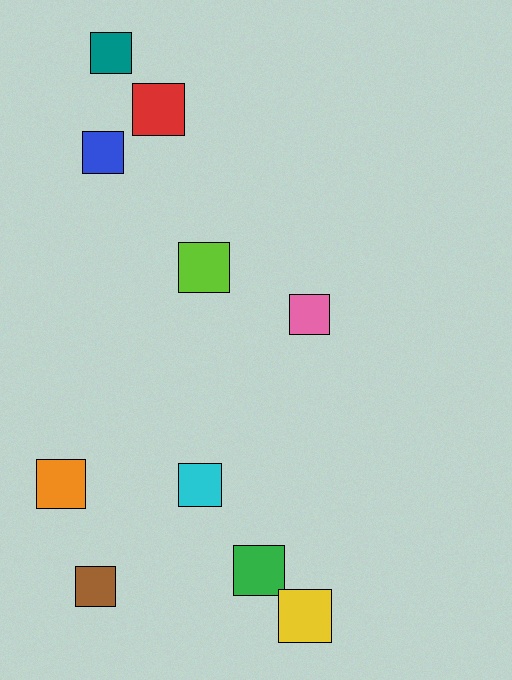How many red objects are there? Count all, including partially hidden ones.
There is 1 red object.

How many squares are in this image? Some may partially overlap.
There are 10 squares.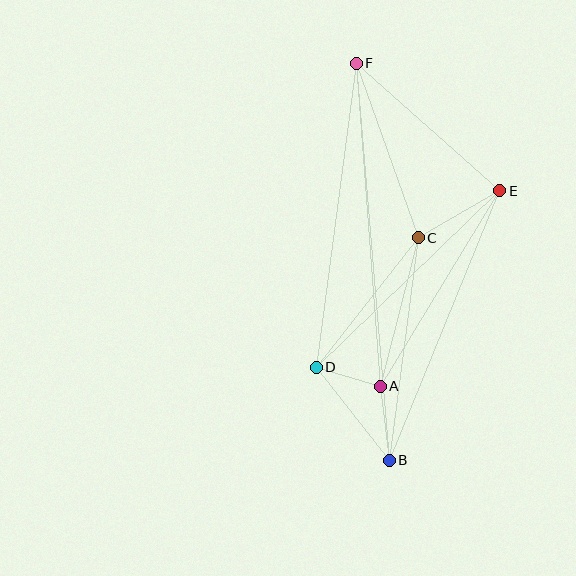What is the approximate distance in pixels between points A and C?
The distance between A and C is approximately 153 pixels.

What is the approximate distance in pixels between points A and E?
The distance between A and E is approximately 229 pixels.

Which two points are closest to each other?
Points A and D are closest to each other.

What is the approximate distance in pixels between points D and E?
The distance between D and E is approximately 255 pixels.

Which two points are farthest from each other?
Points B and F are farthest from each other.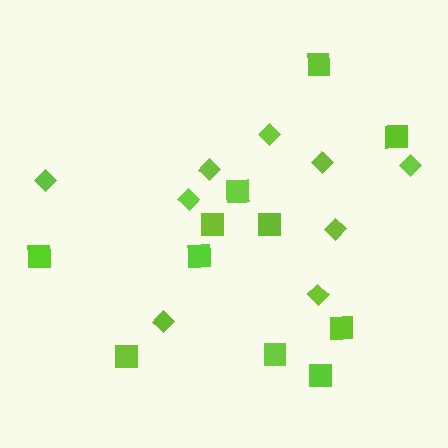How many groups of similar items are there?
There are 2 groups: one group of squares (11) and one group of diamonds (9).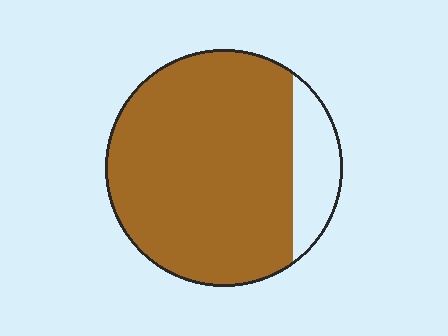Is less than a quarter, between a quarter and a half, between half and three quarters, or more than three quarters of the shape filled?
More than three quarters.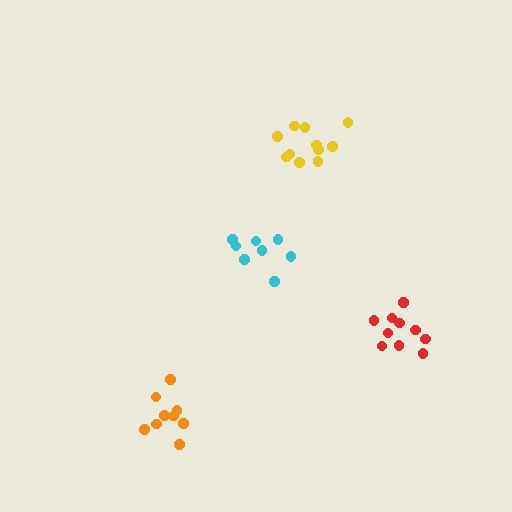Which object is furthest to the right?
The red cluster is rightmost.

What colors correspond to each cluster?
The clusters are colored: red, cyan, yellow, orange.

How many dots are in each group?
Group 1: 11 dots, Group 2: 8 dots, Group 3: 11 dots, Group 4: 9 dots (39 total).